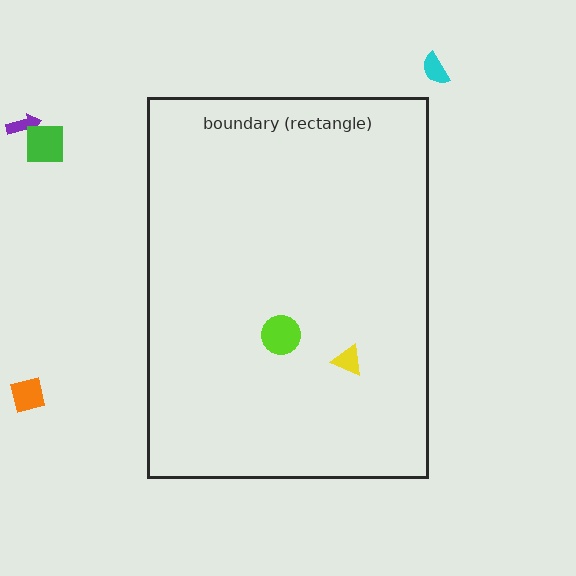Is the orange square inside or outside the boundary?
Outside.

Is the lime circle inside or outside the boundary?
Inside.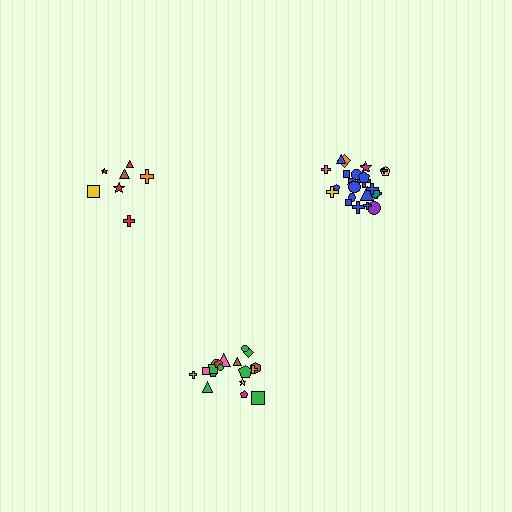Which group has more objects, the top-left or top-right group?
The top-right group.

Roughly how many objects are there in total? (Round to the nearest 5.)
Roughly 50 objects in total.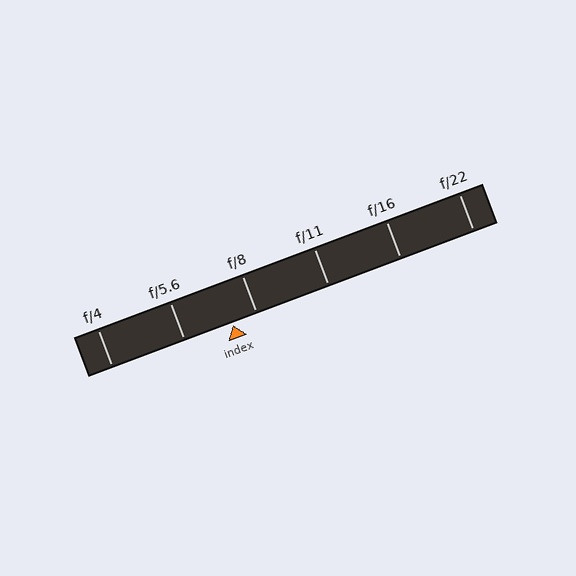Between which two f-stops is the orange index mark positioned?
The index mark is between f/5.6 and f/8.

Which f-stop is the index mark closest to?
The index mark is closest to f/8.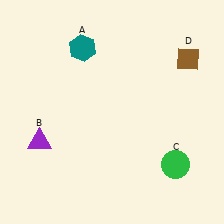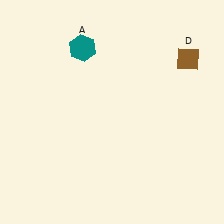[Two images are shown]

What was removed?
The purple triangle (B), the green circle (C) were removed in Image 2.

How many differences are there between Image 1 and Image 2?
There are 2 differences between the two images.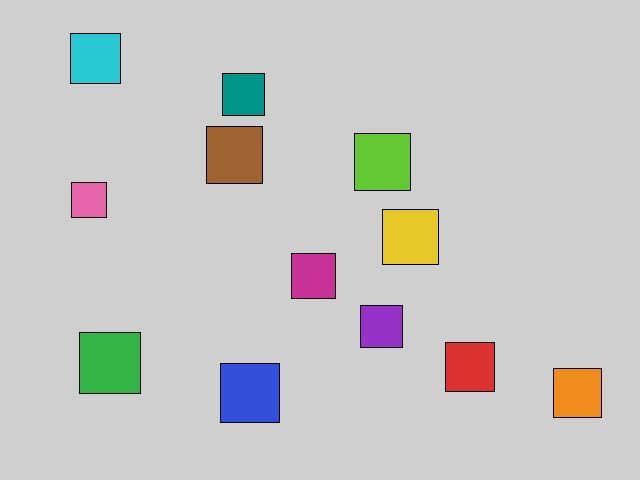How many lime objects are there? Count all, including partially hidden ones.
There is 1 lime object.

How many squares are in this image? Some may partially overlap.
There are 12 squares.